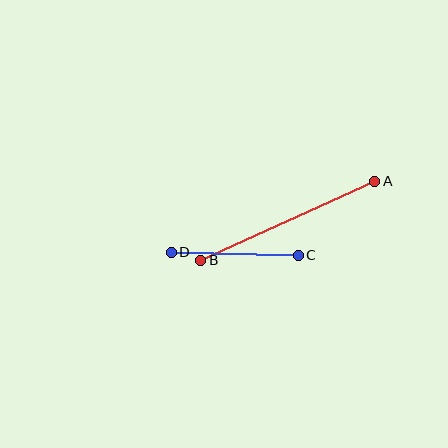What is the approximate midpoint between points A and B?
The midpoint is at approximately (288, 221) pixels.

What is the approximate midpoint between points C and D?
The midpoint is at approximately (235, 254) pixels.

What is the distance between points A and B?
The distance is approximately 191 pixels.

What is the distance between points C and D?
The distance is approximately 127 pixels.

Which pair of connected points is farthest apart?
Points A and B are farthest apart.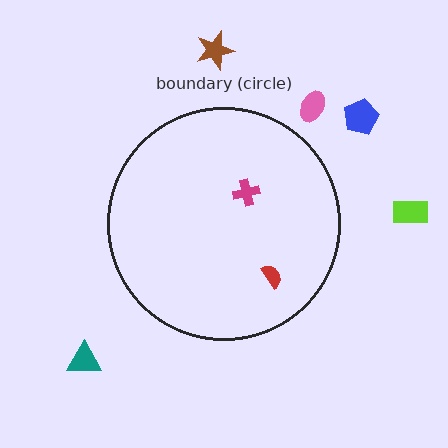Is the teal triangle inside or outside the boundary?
Outside.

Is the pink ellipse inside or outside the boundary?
Outside.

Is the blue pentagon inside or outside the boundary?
Outside.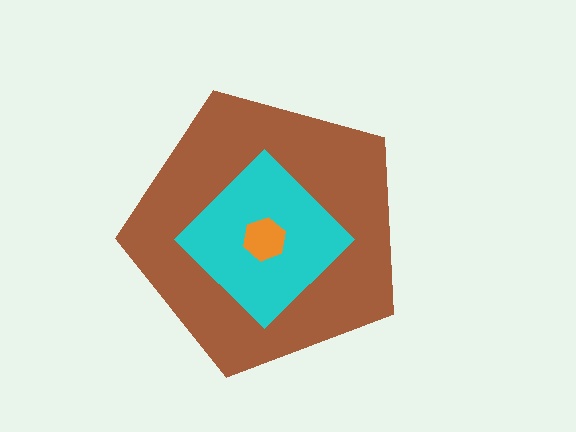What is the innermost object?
The orange hexagon.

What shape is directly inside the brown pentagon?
The cyan diamond.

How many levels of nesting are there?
3.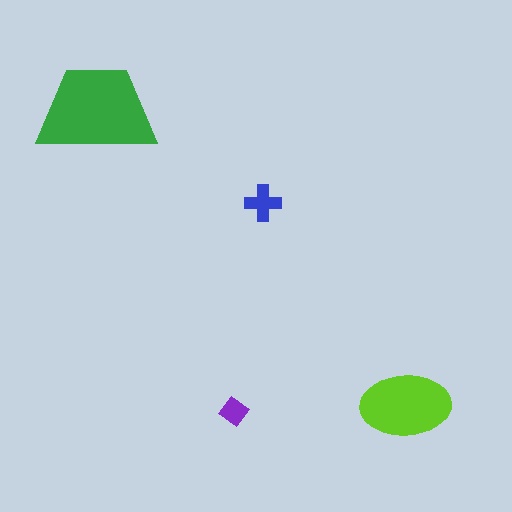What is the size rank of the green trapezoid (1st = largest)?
1st.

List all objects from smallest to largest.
The purple diamond, the blue cross, the lime ellipse, the green trapezoid.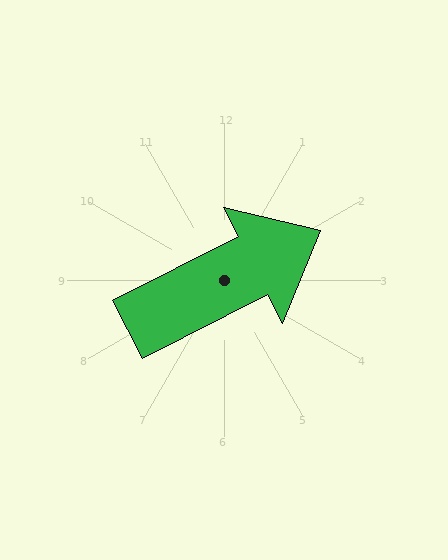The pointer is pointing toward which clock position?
Roughly 2 o'clock.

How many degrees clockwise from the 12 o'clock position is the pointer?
Approximately 63 degrees.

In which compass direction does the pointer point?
Northeast.